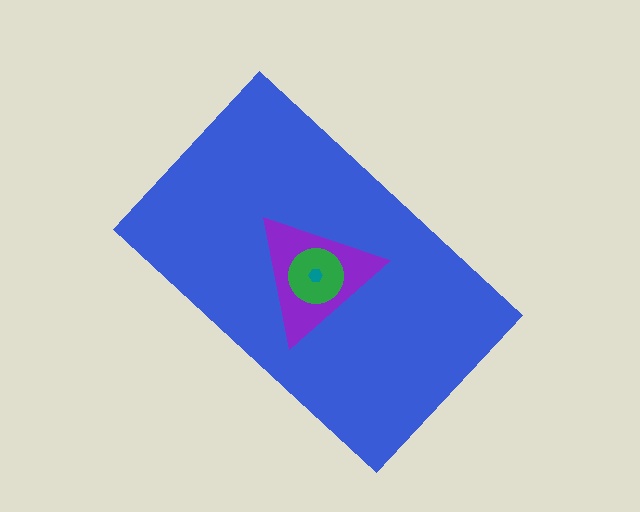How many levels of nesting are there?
4.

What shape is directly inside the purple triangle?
The green circle.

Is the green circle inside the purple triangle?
Yes.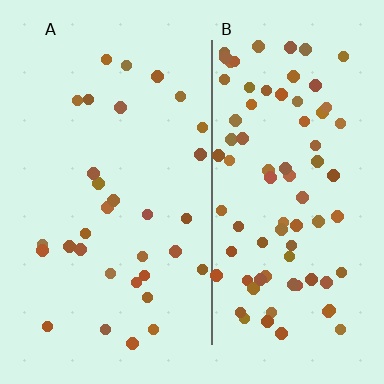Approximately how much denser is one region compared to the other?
Approximately 2.6× — region B over region A.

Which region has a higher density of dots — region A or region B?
B (the right).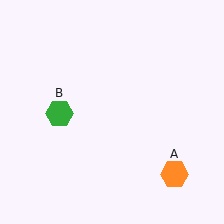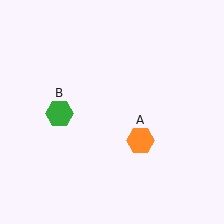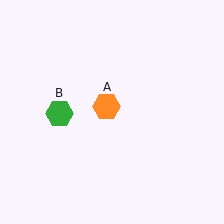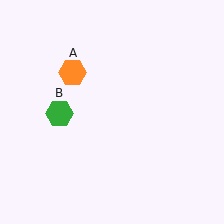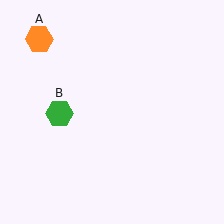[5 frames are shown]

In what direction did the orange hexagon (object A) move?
The orange hexagon (object A) moved up and to the left.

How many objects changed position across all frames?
1 object changed position: orange hexagon (object A).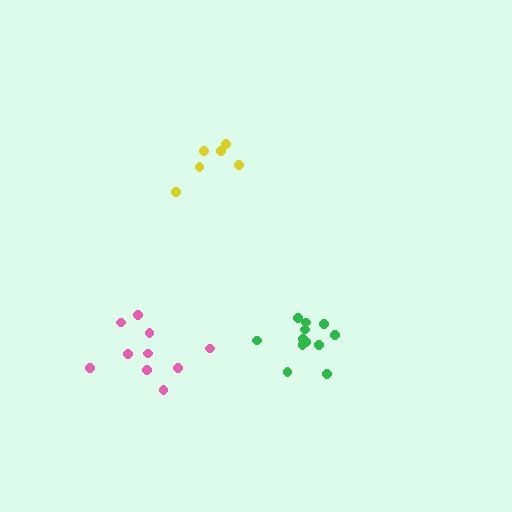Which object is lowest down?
The pink cluster is bottommost.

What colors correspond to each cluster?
The clusters are colored: yellow, green, pink.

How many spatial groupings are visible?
There are 3 spatial groupings.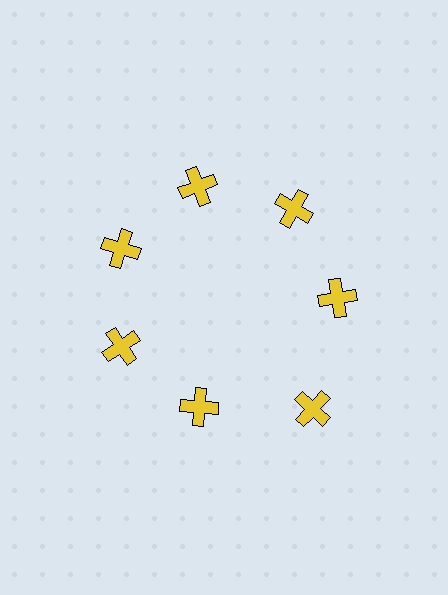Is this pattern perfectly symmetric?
No. The 7 yellow crosses are arranged in a ring, but one element near the 5 o'clock position is pushed outward from the center, breaking the 7-fold rotational symmetry.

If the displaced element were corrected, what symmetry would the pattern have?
It would have 7-fold rotational symmetry — the pattern would map onto itself every 51 degrees.